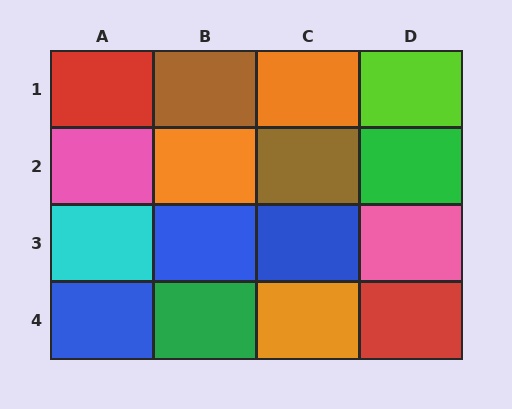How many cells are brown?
2 cells are brown.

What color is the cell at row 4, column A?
Blue.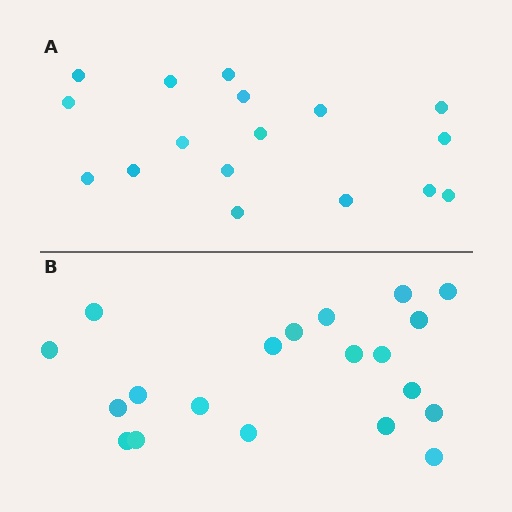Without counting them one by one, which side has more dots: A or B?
Region B (the bottom region) has more dots.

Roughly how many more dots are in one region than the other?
Region B has just a few more — roughly 2 or 3 more dots than region A.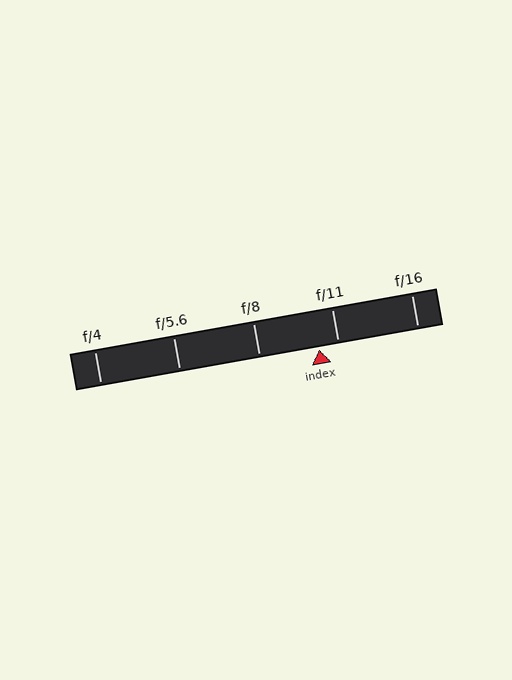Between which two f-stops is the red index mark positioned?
The index mark is between f/8 and f/11.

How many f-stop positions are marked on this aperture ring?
There are 5 f-stop positions marked.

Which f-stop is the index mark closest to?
The index mark is closest to f/11.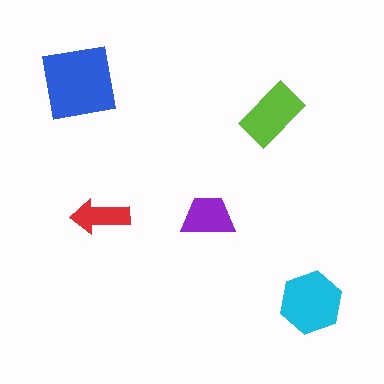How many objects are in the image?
There are 5 objects in the image.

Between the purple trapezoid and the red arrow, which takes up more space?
The purple trapezoid.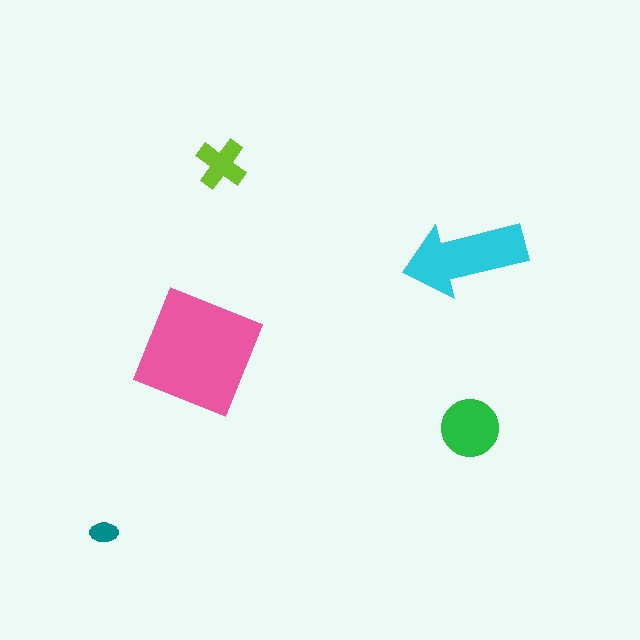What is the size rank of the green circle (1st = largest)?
3rd.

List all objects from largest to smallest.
The pink square, the cyan arrow, the green circle, the lime cross, the teal ellipse.